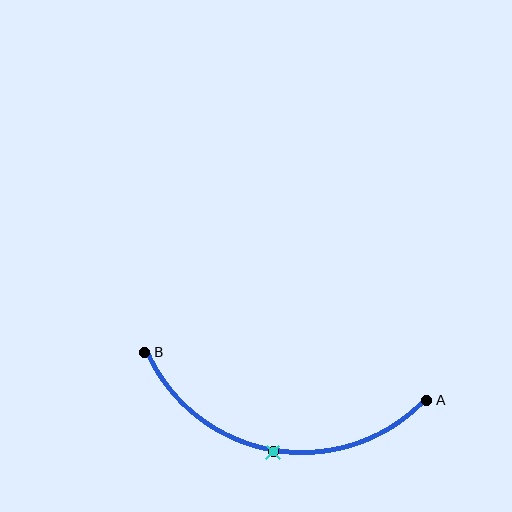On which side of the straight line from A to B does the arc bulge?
The arc bulges below the straight line connecting A and B.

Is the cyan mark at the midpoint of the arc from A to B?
Yes. The cyan mark lies on the arc at equal arc-length from both A and B — it is the arc midpoint.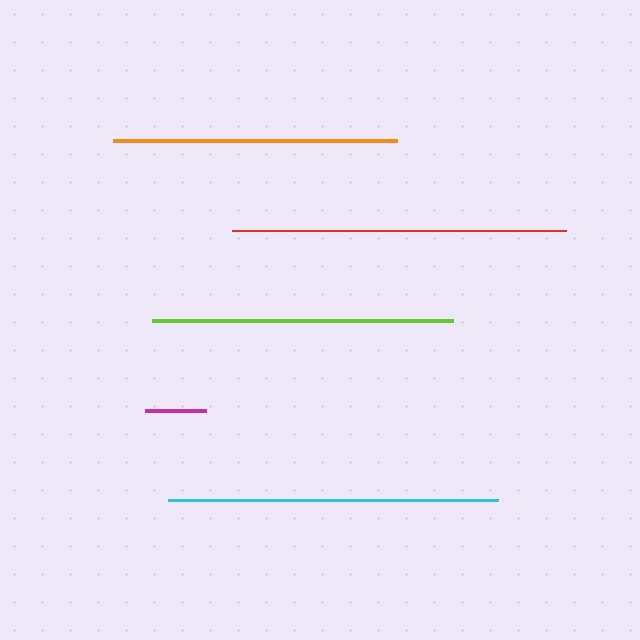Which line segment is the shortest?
The magenta line is the shortest at approximately 61 pixels.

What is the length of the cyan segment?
The cyan segment is approximately 329 pixels long.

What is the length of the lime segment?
The lime segment is approximately 301 pixels long.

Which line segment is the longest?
The red line is the longest at approximately 335 pixels.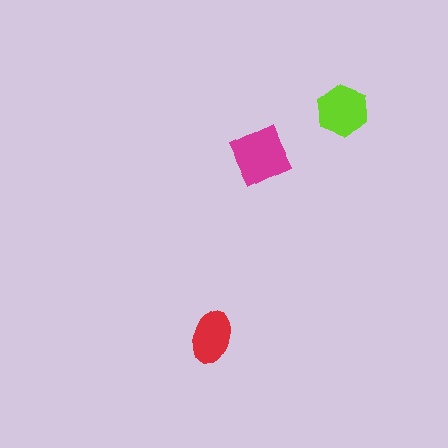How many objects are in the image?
There are 3 objects in the image.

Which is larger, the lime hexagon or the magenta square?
The magenta square.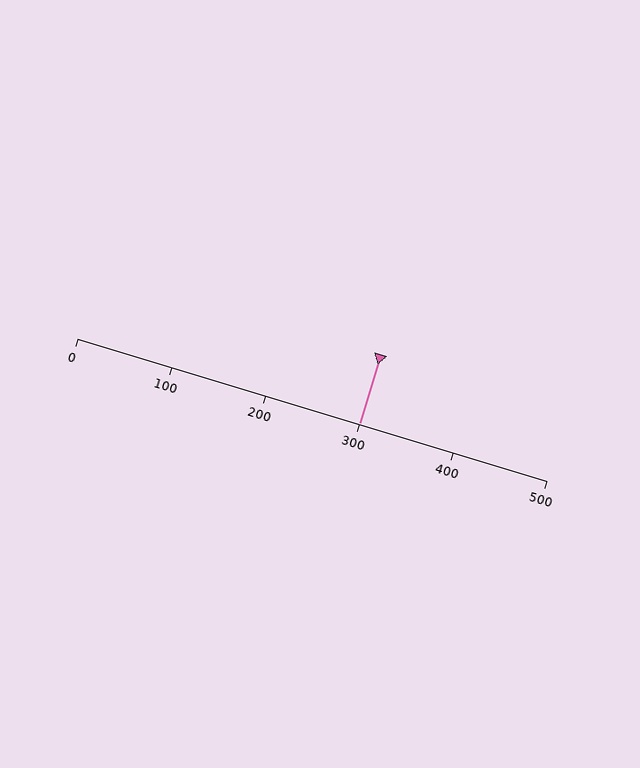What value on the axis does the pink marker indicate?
The marker indicates approximately 300.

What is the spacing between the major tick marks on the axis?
The major ticks are spaced 100 apart.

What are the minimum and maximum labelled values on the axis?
The axis runs from 0 to 500.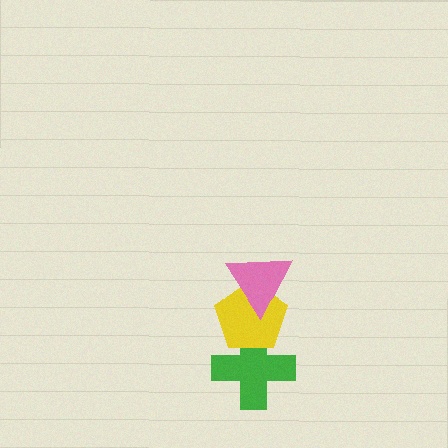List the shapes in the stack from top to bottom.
From top to bottom: the pink triangle, the yellow pentagon, the green cross.